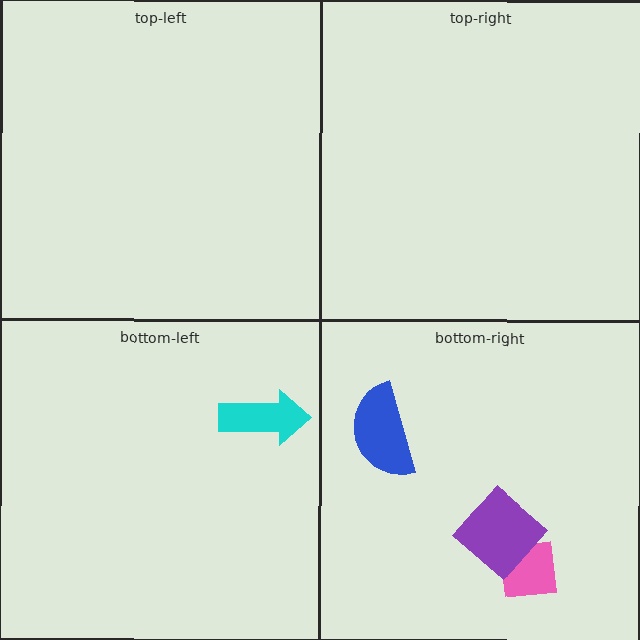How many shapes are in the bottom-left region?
1.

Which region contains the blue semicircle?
The bottom-right region.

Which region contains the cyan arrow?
The bottom-left region.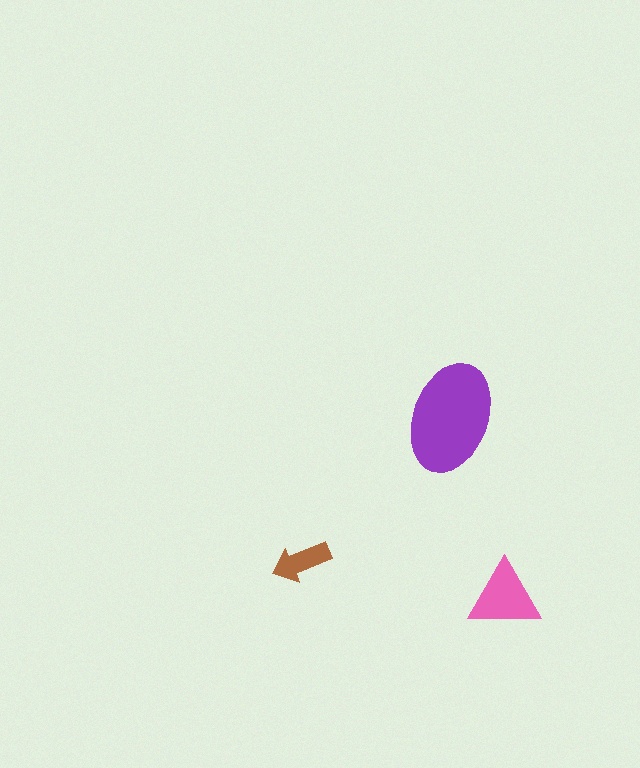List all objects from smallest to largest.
The brown arrow, the pink triangle, the purple ellipse.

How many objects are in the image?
There are 3 objects in the image.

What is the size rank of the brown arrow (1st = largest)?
3rd.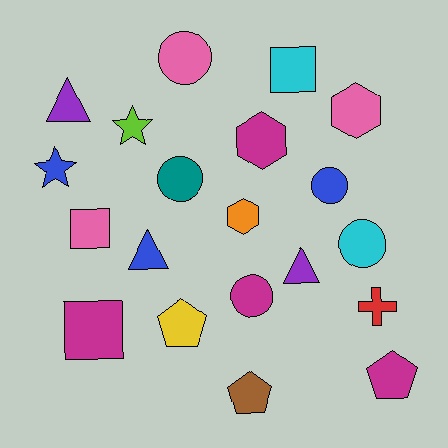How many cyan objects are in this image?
There are 2 cyan objects.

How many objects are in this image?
There are 20 objects.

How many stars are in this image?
There are 2 stars.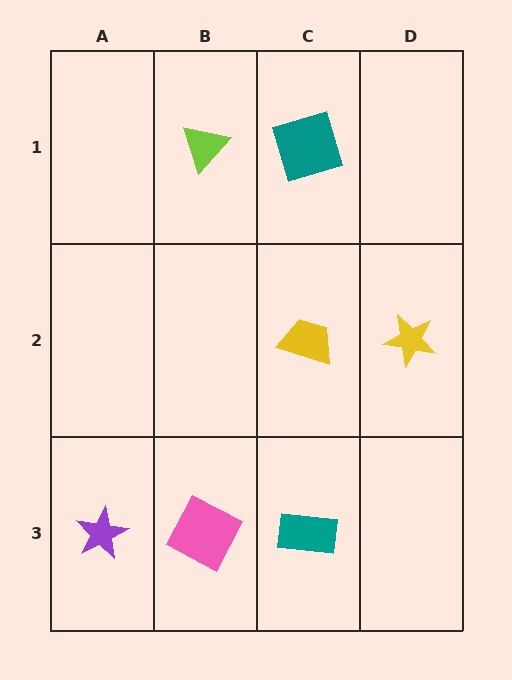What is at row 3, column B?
A pink square.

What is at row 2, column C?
A yellow trapezoid.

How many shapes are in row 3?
3 shapes.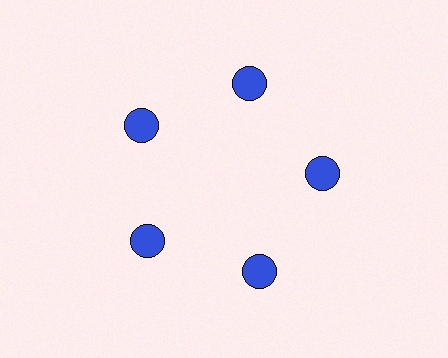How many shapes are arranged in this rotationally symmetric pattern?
There are 5 shapes, arranged in 5 groups of 1.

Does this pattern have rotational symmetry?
Yes, this pattern has 5-fold rotational symmetry. It looks the same after rotating 72 degrees around the center.